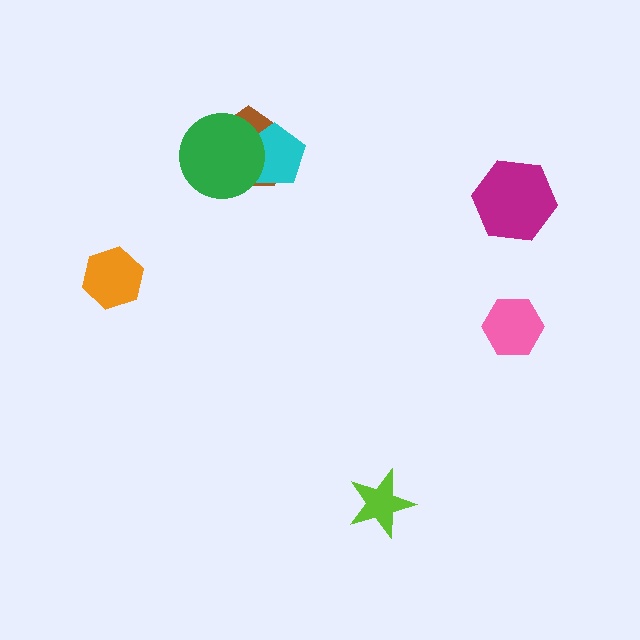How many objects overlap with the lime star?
0 objects overlap with the lime star.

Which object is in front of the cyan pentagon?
The green circle is in front of the cyan pentagon.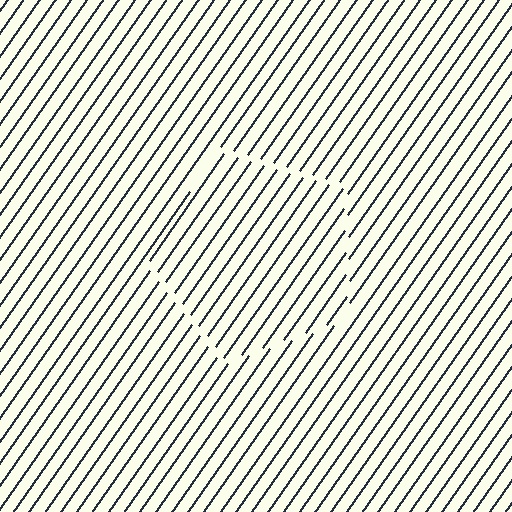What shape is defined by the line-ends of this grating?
An illusory pentagon. The interior of the shape contains the same grating, shifted by half a period — the contour is defined by the phase discontinuity where line-ends from the inner and outer gratings abut.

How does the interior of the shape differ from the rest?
The interior of the shape contains the same grating, shifted by half a period — the contour is defined by the phase discontinuity where line-ends from the inner and outer gratings abut.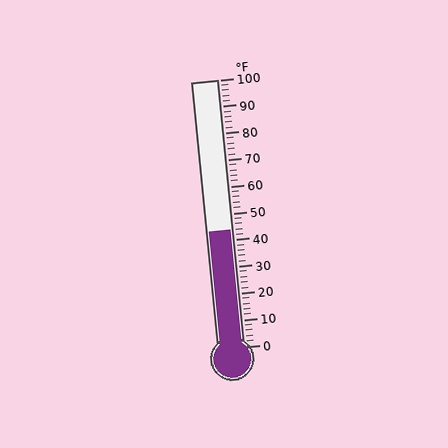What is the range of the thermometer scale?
The thermometer scale ranges from 0°F to 100°F.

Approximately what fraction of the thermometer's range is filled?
The thermometer is filled to approximately 45% of its range.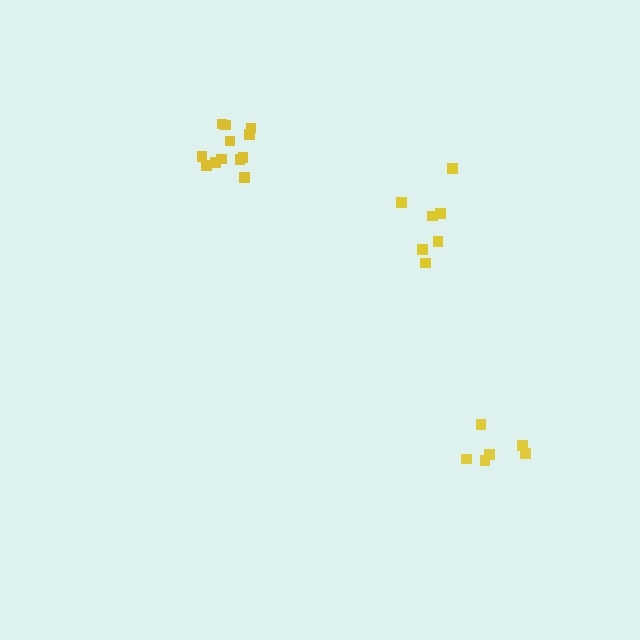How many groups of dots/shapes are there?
There are 3 groups.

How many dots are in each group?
Group 1: 12 dots, Group 2: 7 dots, Group 3: 6 dots (25 total).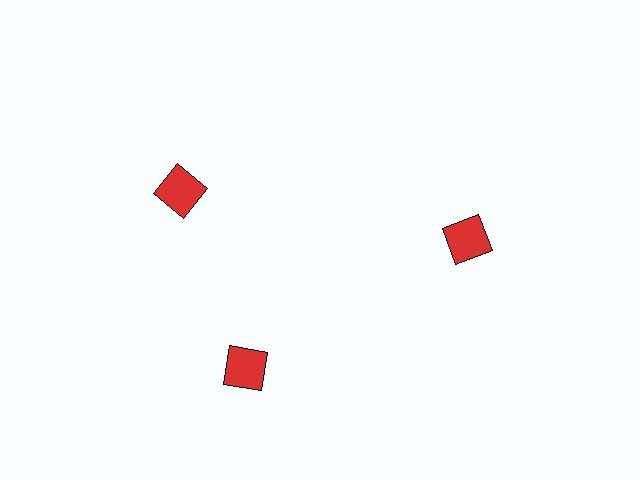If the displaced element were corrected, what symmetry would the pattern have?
It would have 3-fold rotational symmetry — the pattern would map onto itself every 120 degrees.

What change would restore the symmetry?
The symmetry would be restored by rotating it back into even spacing with its neighbors so that all 3 squares sit at equal angles and equal distance from the center.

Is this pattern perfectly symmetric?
No. The 3 red squares are arranged in a ring, but one element near the 11 o'clock position is rotated out of alignment along the ring, breaking the 3-fold rotational symmetry.